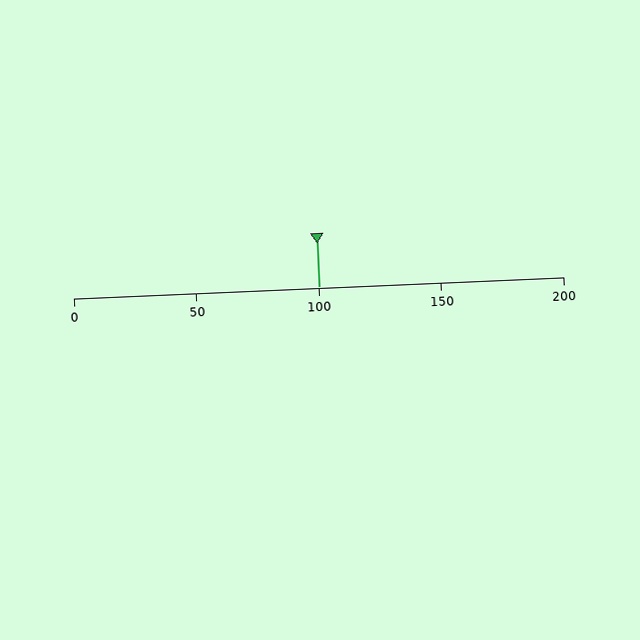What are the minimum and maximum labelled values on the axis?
The axis runs from 0 to 200.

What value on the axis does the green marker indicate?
The marker indicates approximately 100.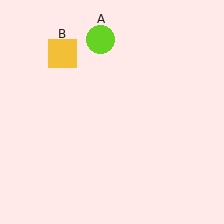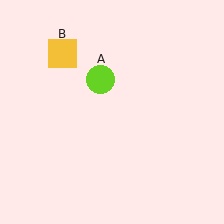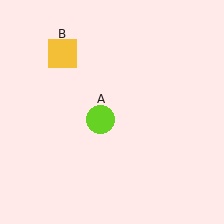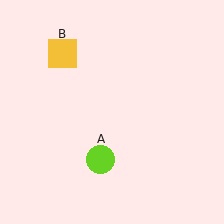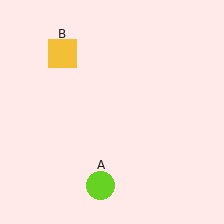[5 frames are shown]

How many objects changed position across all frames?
1 object changed position: lime circle (object A).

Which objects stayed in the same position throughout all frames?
Yellow square (object B) remained stationary.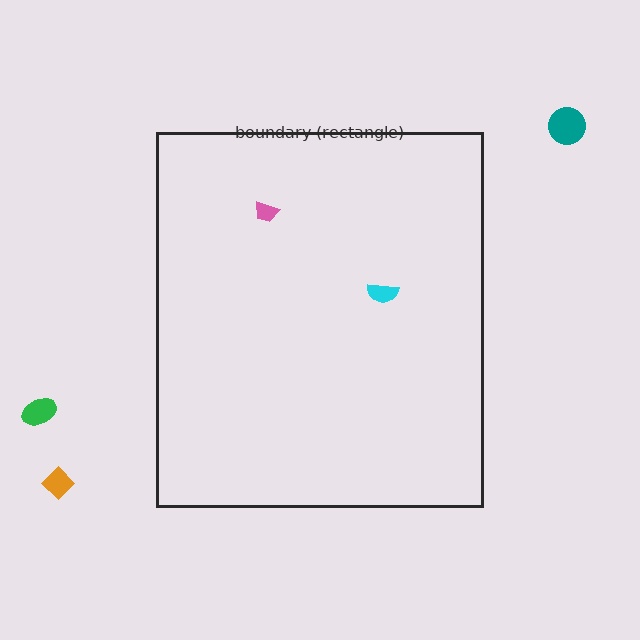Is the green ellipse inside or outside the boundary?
Outside.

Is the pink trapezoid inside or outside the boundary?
Inside.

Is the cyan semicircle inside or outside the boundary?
Inside.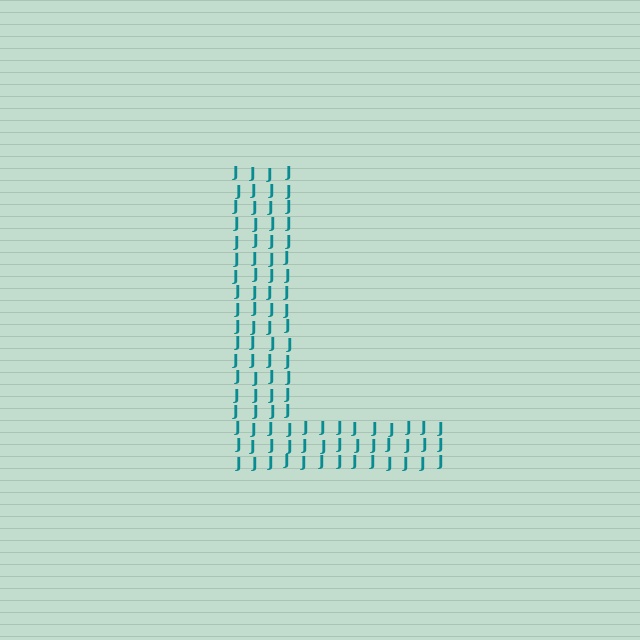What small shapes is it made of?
It is made of small letter J's.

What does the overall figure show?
The overall figure shows the letter L.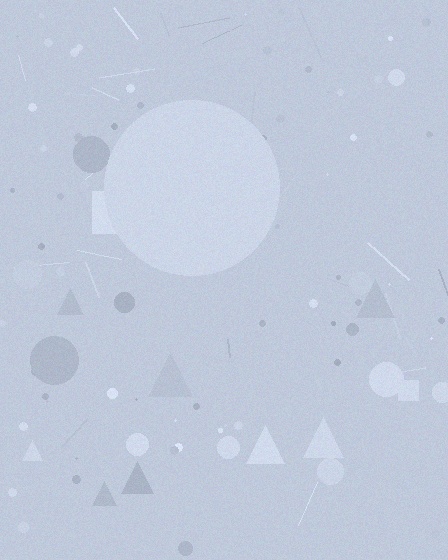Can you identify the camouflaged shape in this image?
The camouflaged shape is a circle.